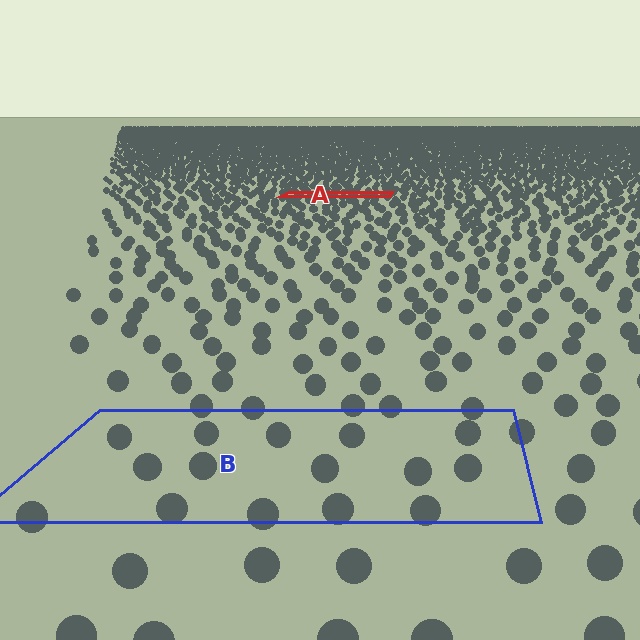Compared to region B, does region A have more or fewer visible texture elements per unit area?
Region A has more texture elements per unit area — they are packed more densely because it is farther away.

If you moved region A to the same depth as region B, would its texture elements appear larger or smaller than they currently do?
They would appear larger. At a closer depth, the same texture elements are projected at a bigger on-screen size.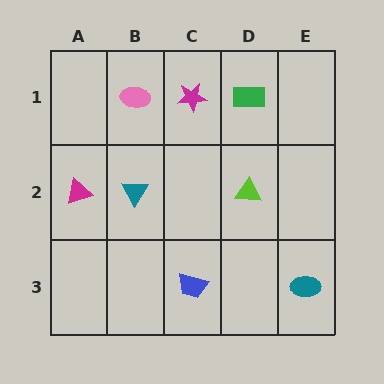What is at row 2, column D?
A lime triangle.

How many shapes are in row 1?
3 shapes.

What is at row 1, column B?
A pink ellipse.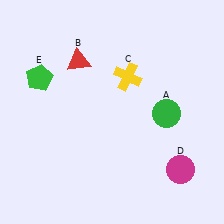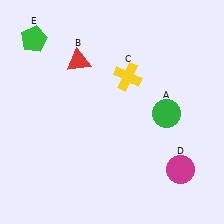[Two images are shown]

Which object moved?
The green pentagon (E) moved up.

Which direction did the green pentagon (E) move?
The green pentagon (E) moved up.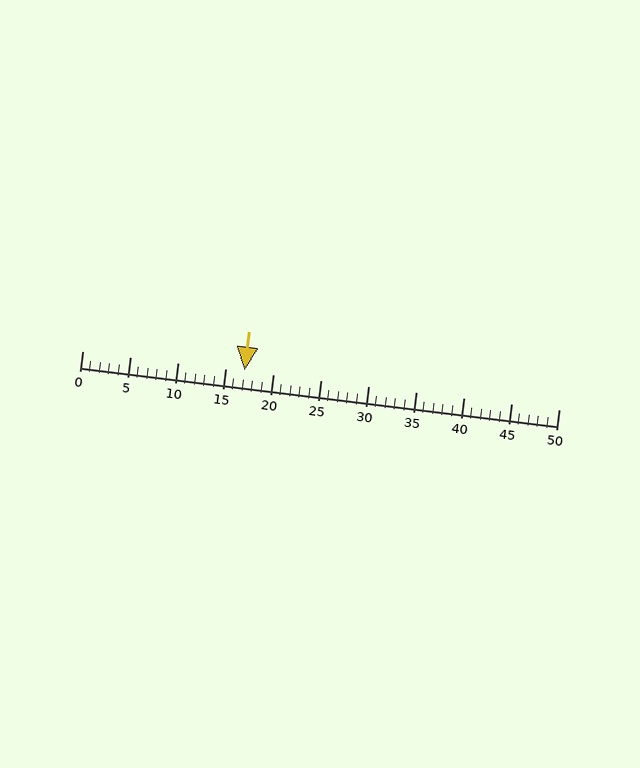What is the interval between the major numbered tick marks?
The major tick marks are spaced 5 units apart.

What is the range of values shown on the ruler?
The ruler shows values from 0 to 50.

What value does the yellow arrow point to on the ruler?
The yellow arrow points to approximately 17.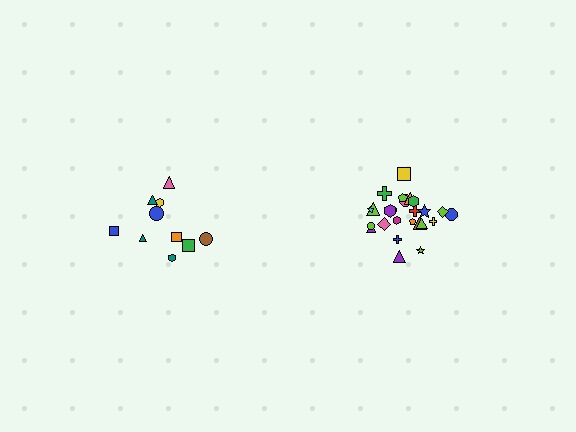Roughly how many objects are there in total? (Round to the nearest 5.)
Roughly 35 objects in total.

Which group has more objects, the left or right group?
The right group.